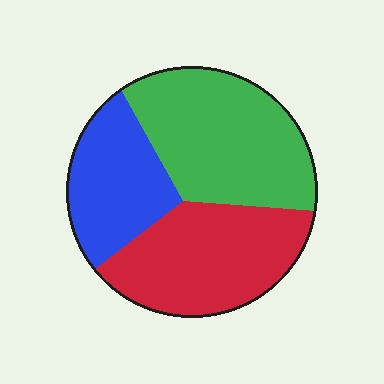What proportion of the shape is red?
Red takes up about one third (1/3) of the shape.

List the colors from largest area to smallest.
From largest to smallest: green, red, blue.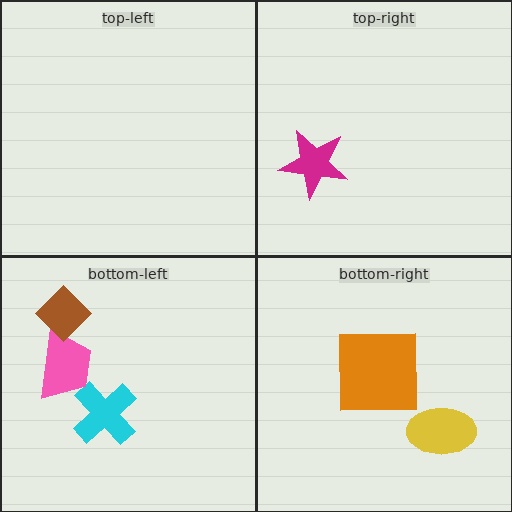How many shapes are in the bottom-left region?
3.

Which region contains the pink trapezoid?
The bottom-left region.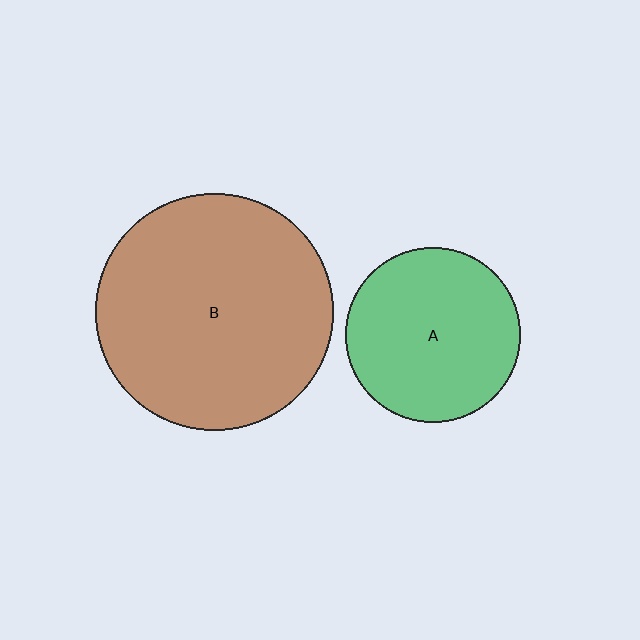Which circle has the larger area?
Circle B (brown).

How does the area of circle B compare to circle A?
Approximately 1.8 times.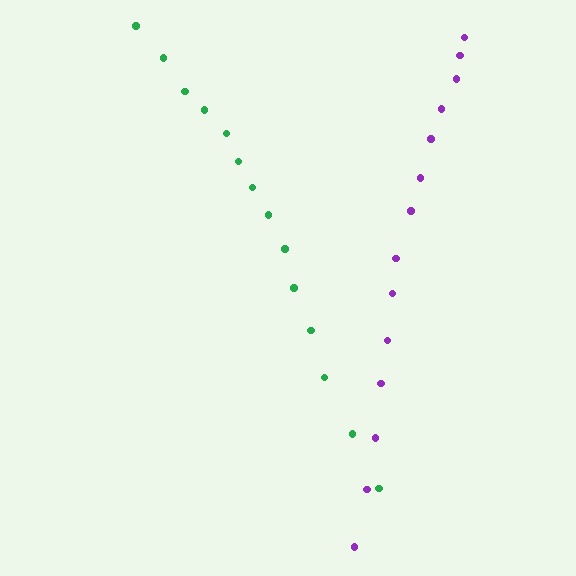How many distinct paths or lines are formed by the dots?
There are 2 distinct paths.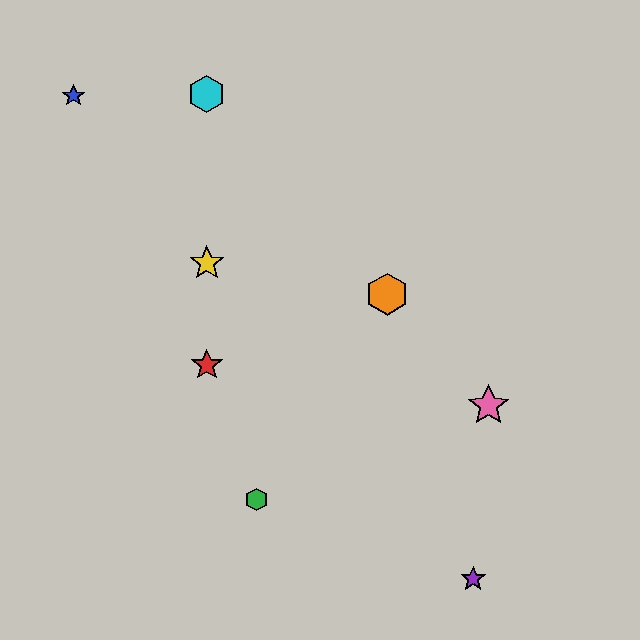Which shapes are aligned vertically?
The red star, the yellow star, the cyan hexagon are aligned vertically.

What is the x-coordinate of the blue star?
The blue star is at x≈74.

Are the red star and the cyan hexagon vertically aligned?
Yes, both are at x≈207.